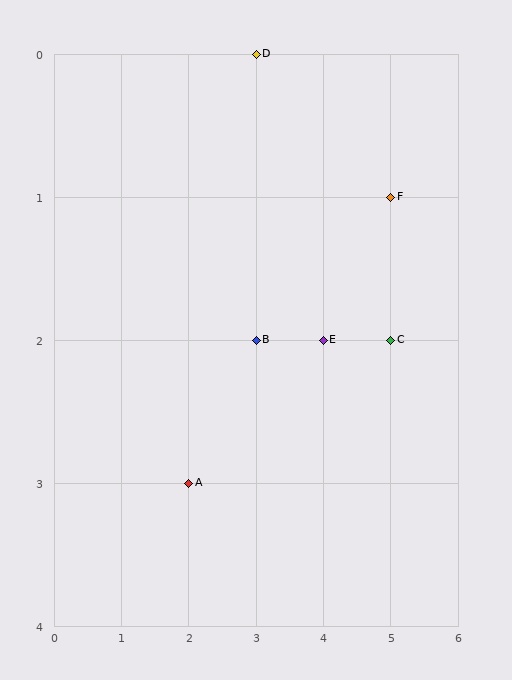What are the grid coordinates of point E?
Point E is at grid coordinates (4, 2).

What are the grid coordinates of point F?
Point F is at grid coordinates (5, 1).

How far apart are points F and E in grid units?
Points F and E are 1 column and 1 row apart (about 1.4 grid units diagonally).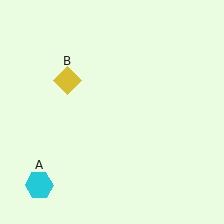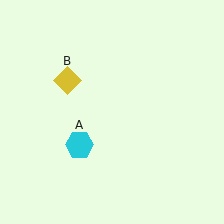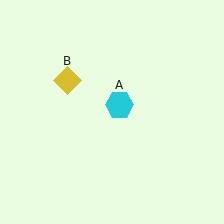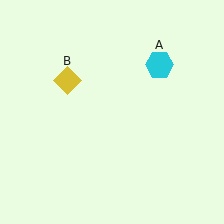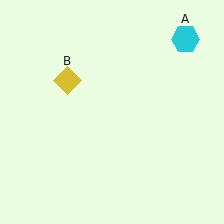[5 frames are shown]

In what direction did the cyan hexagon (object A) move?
The cyan hexagon (object A) moved up and to the right.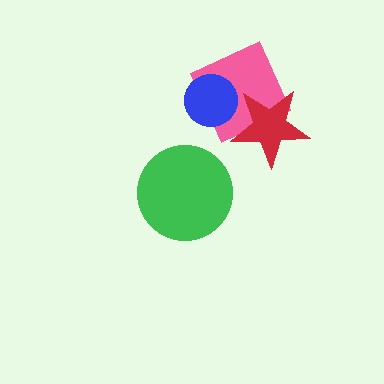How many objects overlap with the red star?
1 object overlaps with the red star.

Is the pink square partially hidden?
Yes, it is partially covered by another shape.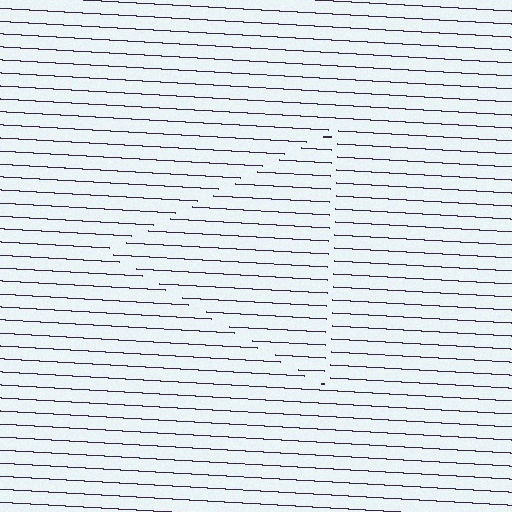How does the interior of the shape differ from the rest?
The interior of the shape contains the same grating, shifted by half a period — the contour is defined by the phase discontinuity where line-ends from the inner and outer gratings abut.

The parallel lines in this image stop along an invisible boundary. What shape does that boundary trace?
An illusory triangle. The interior of the shape contains the same grating, shifted by half a period — the contour is defined by the phase discontinuity where line-ends from the inner and outer gratings abut.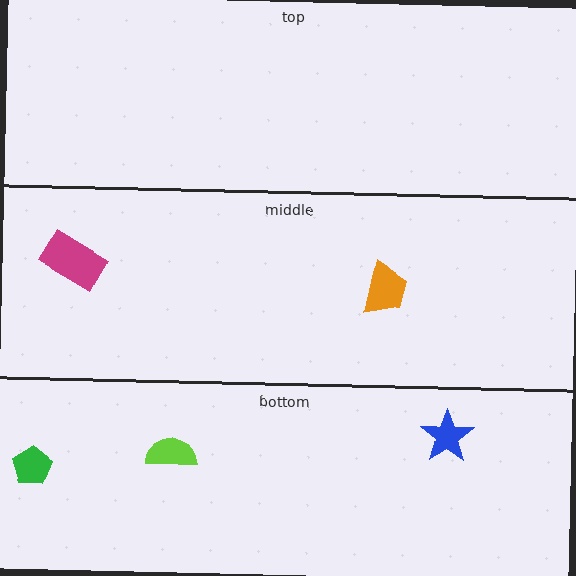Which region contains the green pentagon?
The bottom region.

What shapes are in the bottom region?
The blue star, the lime semicircle, the green pentagon.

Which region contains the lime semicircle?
The bottom region.